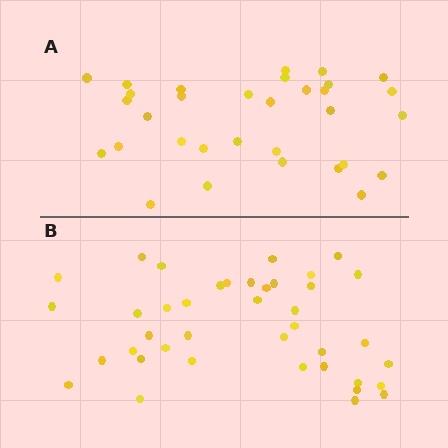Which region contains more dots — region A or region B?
Region B (the bottom region) has more dots.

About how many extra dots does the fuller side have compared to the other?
Region B has roughly 8 or so more dots than region A.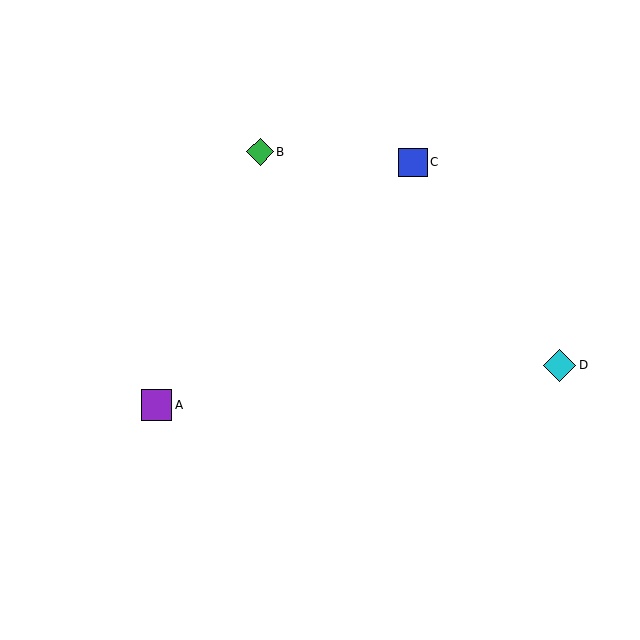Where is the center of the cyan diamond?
The center of the cyan diamond is at (559, 365).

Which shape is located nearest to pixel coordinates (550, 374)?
The cyan diamond (labeled D) at (559, 365) is nearest to that location.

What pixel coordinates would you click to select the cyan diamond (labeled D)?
Click at (559, 365) to select the cyan diamond D.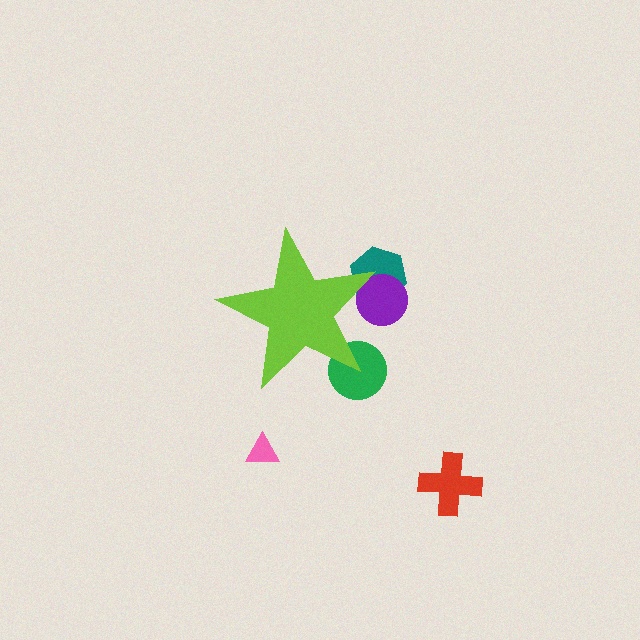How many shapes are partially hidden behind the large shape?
3 shapes are partially hidden.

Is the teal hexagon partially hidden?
Yes, the teal hexagon is partially hidden behind the lime star.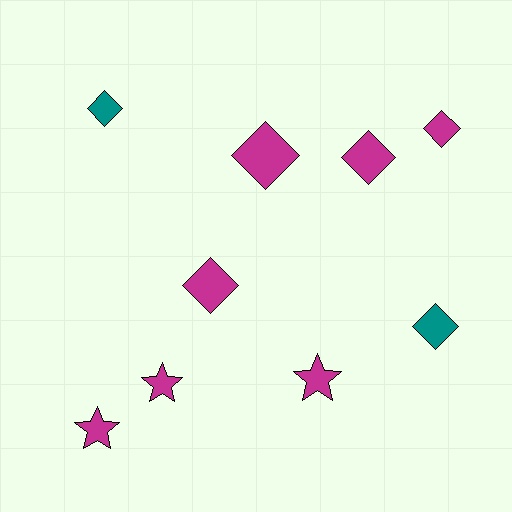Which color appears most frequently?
Magenta, with 7 objects.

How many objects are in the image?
There are 9 objects.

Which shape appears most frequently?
Diamond, with 6 objects.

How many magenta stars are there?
There are 3 magenta stars.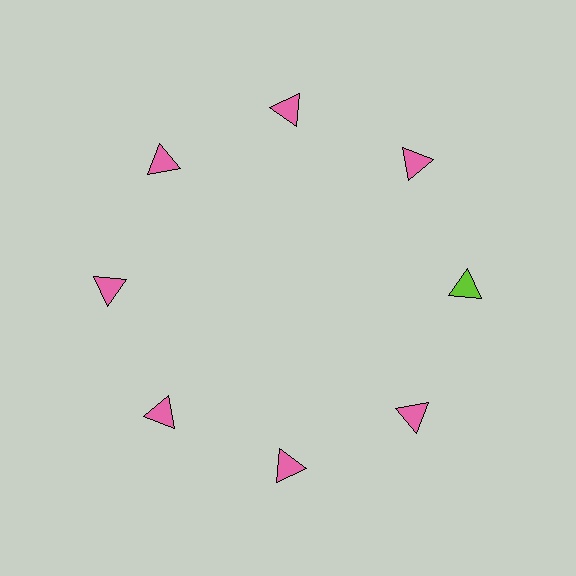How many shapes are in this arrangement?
There are 8 shapes arranged in a ring pattern.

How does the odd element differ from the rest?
It has a different color: lime instead of pink.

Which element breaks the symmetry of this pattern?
The lime triangle at roughly the 3 o'clock position breaks the symmetry. All other shapes are pink triangles.